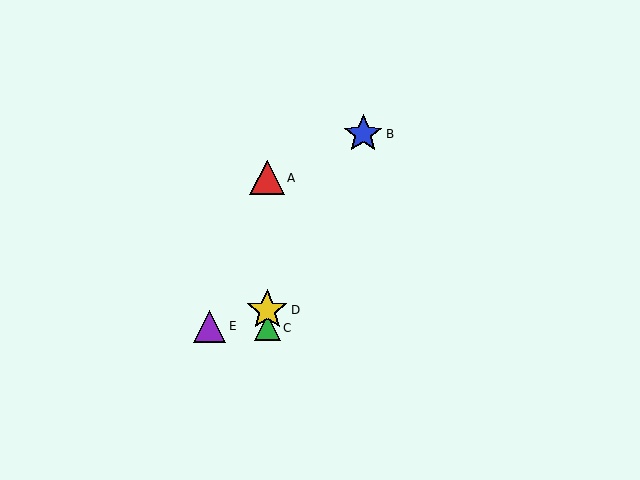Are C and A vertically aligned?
Yes, both are at x≈267.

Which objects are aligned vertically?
Objects A, C, D are aligned vertically.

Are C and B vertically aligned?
No, C is at x≈267 and B is at x≈363.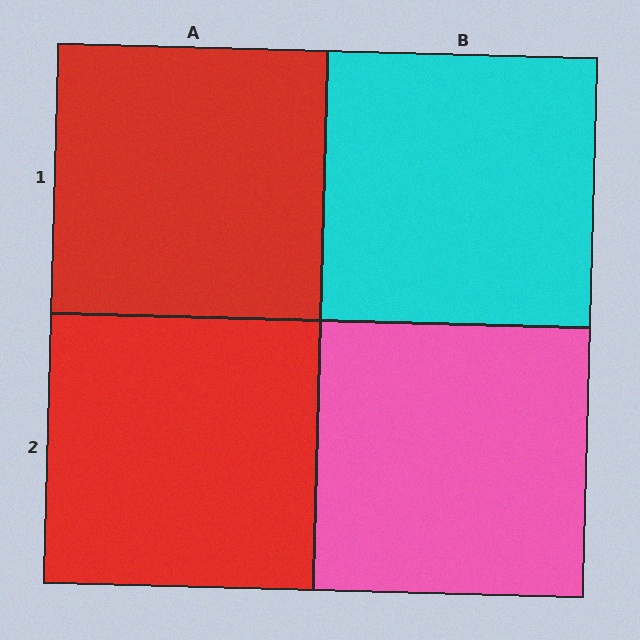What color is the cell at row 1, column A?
Red.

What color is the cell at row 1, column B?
Cyan.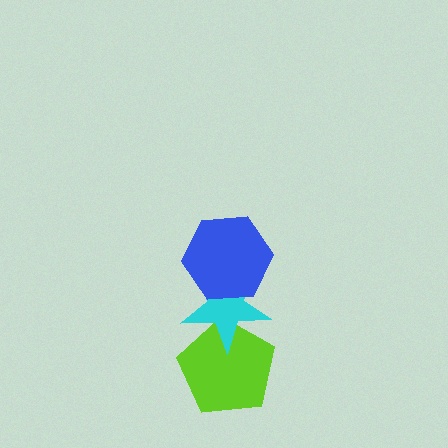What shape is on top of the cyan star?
The blue hexagon is on top of the cyan star.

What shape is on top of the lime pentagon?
The cyan star is on top of the lime pentagon.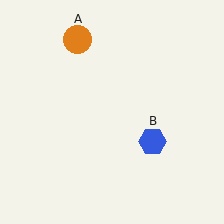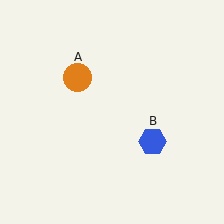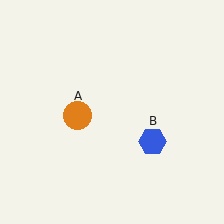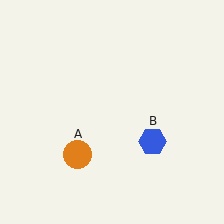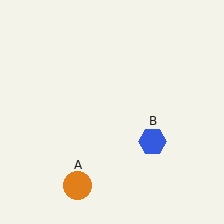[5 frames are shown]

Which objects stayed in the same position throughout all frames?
Blue hexagon (object B) remained stationary.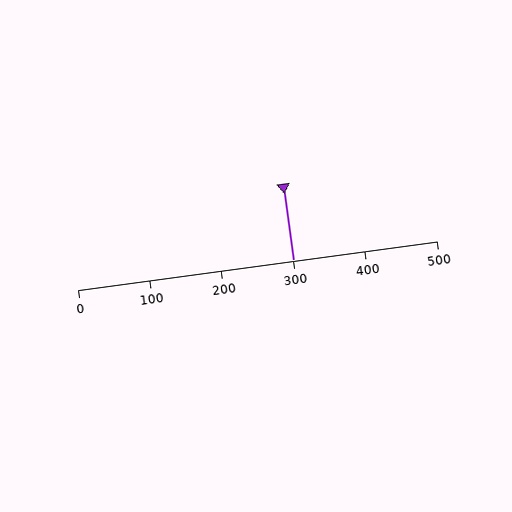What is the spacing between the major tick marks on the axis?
The major ticks are spaced 100 apart.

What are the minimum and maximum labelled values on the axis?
The axis runs from 0 to 500.